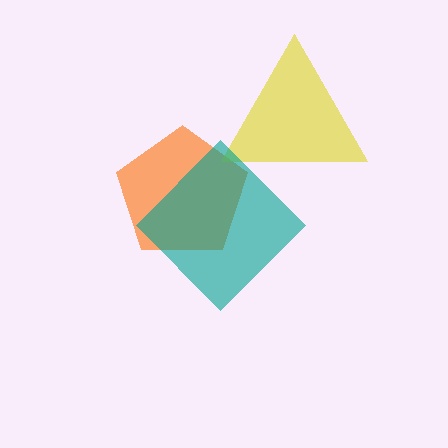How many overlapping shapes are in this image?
There are 3 overlapping shapes in the image.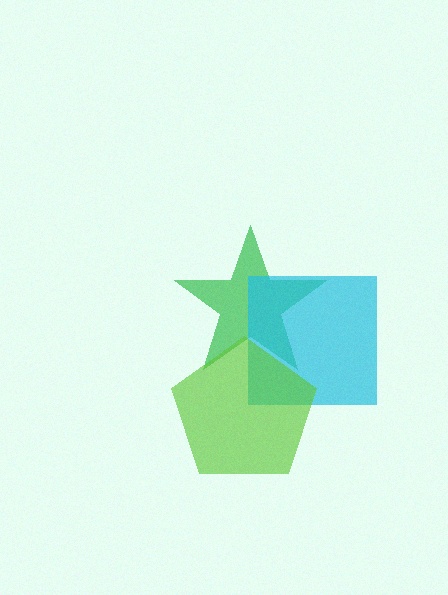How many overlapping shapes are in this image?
There are 3 overlapping shapes in the image.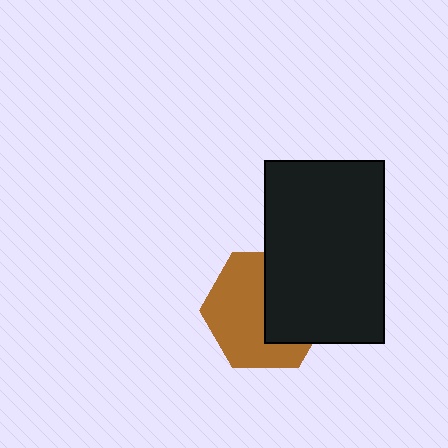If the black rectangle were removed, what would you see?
You would see the complete brown hexagon.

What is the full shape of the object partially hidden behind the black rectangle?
The partially hidden object is a brown hexagon.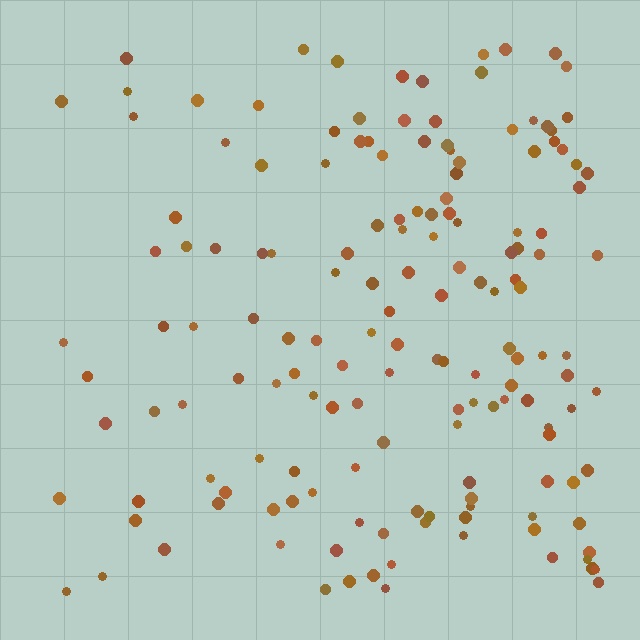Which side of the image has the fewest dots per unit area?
The left.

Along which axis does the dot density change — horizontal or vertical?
Horizontal.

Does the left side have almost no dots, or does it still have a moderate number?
Still a moderate number, just noticeably fewer than the right.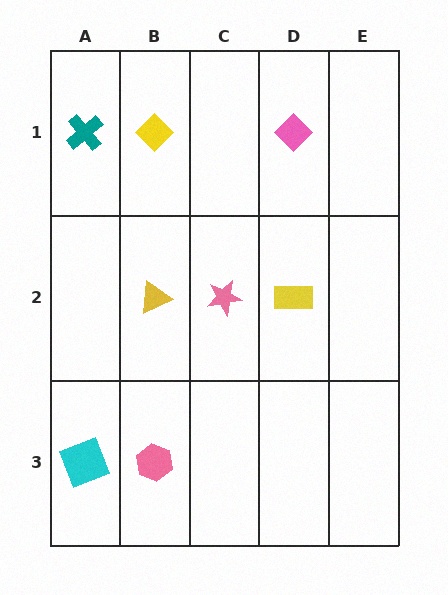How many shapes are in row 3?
2 shapes.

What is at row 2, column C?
A pink star.